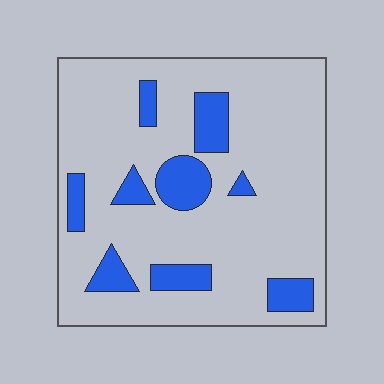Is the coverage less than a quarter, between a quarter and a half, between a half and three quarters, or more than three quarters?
Less than a quarter.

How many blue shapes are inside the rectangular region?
9.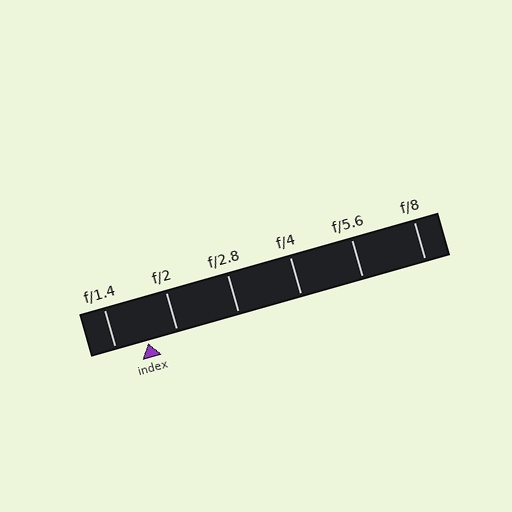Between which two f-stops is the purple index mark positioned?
The index mark is between f/1.4 and f/2.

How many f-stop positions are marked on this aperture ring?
There are 6 f-stop positions marked.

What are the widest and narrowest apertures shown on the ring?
The widest aperture shown is f/1.4 and the narrowest is f/8.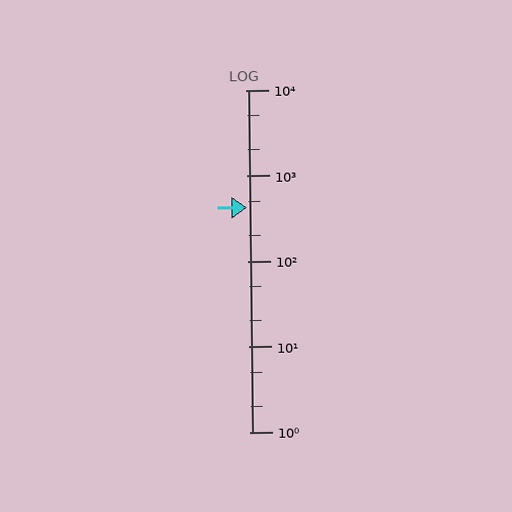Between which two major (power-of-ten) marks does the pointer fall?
The pointer is between 100 and 1000.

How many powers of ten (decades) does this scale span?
The scale spans 4 decades, from 1 to 10000.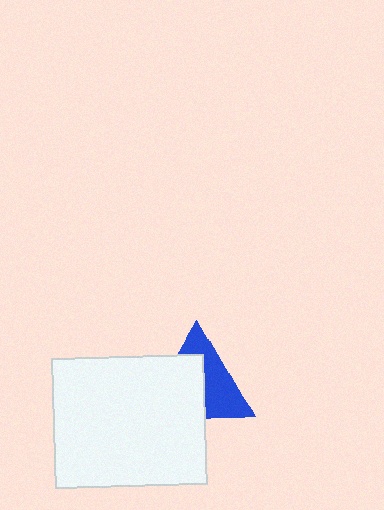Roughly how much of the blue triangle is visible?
About half of it is visible (roughly 47%).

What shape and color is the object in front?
The object in front is a white rectangle.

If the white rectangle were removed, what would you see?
You would see the complete blue triangle.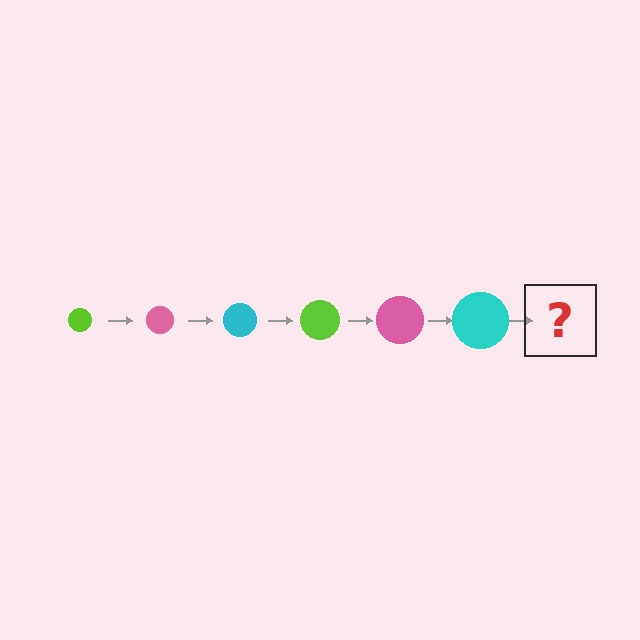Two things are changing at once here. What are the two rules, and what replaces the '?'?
The two rules are that the circle grows larger each step and the color cycles through lime, pink, and cyan. The '?' should be a lime circle, larger than the previous one.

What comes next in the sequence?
The next element should be a lime circle, larger than the previous one.